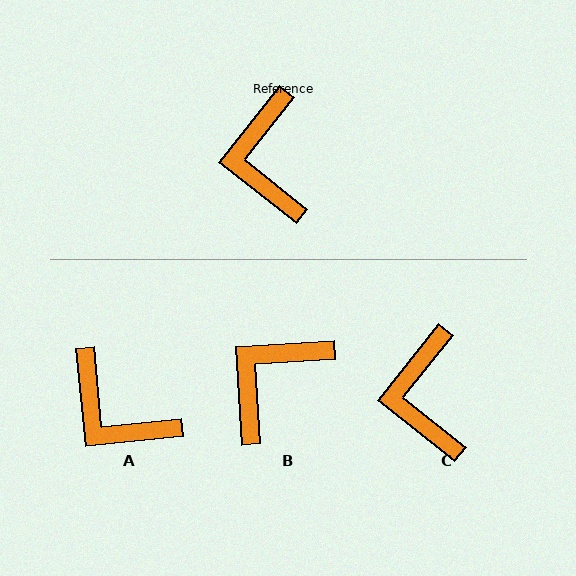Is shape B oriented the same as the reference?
No, it is off by about 48 degrees.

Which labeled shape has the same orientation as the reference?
C.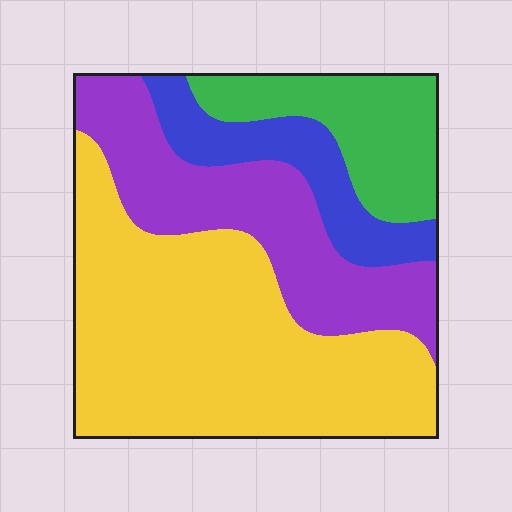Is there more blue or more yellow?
Yellow.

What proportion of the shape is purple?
Purple takes up between a quarter and a half of the shape.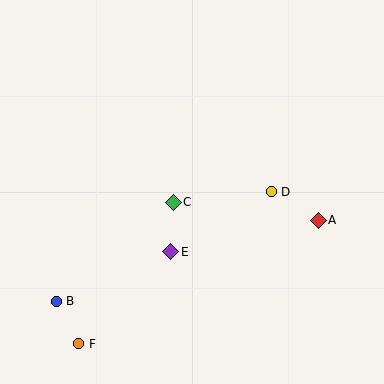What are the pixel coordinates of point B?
Point B is at (56, 301).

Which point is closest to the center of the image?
Point C at (173, 202) is closest to the center.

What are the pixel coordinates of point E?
Point E is at (171, 252).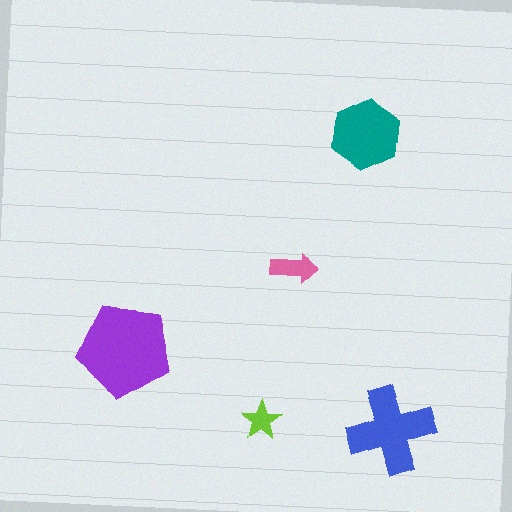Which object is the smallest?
The lime star.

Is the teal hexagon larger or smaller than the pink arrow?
Larger.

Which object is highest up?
The teal hexagon is topmost.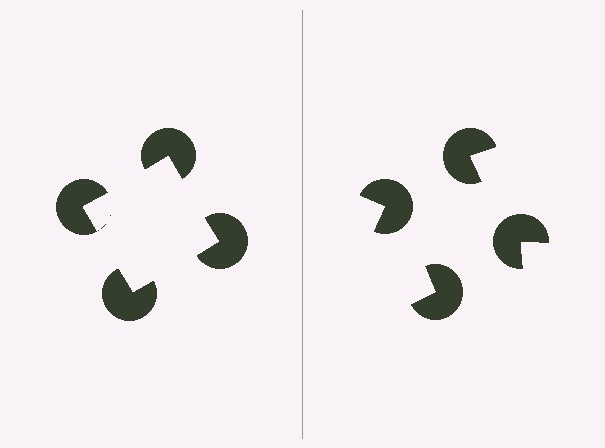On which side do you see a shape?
An illusory square appears on the left side. On the right side the wedge cuts are rotated, so no coherent shape forms.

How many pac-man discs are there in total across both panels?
8 — 4 on each side.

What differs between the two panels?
The pac-man discs are positioned identically on both sides; only the wedge orientations differ. On the left they align to a square; on the right they are misaligned.